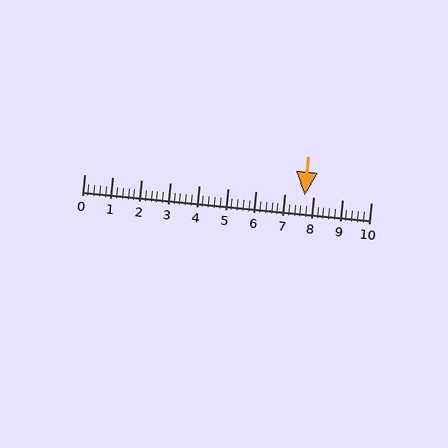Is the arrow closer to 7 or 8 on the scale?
The arrow is closer to 8.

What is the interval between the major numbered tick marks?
The major tick marks are spaced 1 units apart.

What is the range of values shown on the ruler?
The ruler shows values from 0 to 10.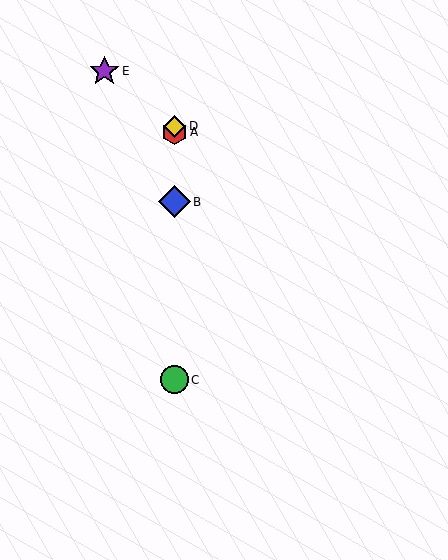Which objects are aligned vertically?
Objects A, B, C, D are aligned vertically.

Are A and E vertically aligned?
No, A is at x≈174 and E is at x≈104.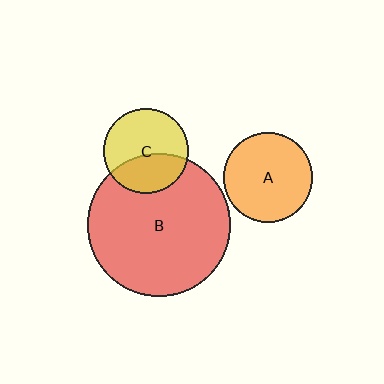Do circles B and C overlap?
Yes.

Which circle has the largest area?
Circle B (red).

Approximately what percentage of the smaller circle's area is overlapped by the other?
Approximately 40%.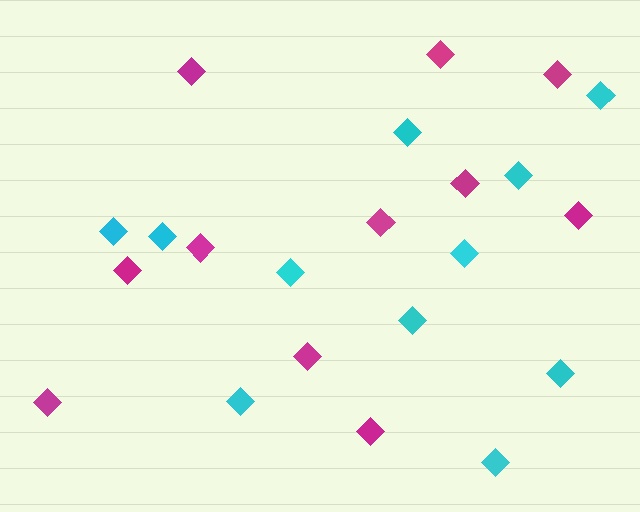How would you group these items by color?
There are 2 groups: one group of magenta diamonds (11) and one group of cyan diamonds (11).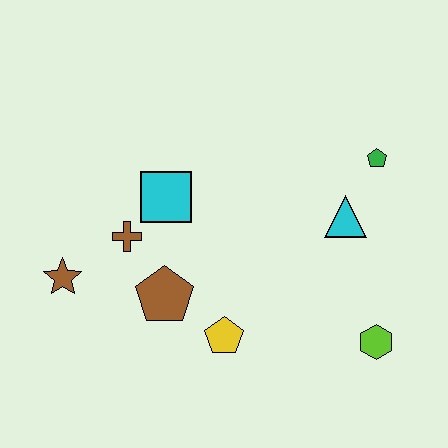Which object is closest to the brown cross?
The cyan square is closest to the brown cross.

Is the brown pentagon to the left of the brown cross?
No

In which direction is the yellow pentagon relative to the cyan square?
The yellow pentagon is below the cyan square.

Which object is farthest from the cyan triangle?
The brown star is farthest from the cyan triangle.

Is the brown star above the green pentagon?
No